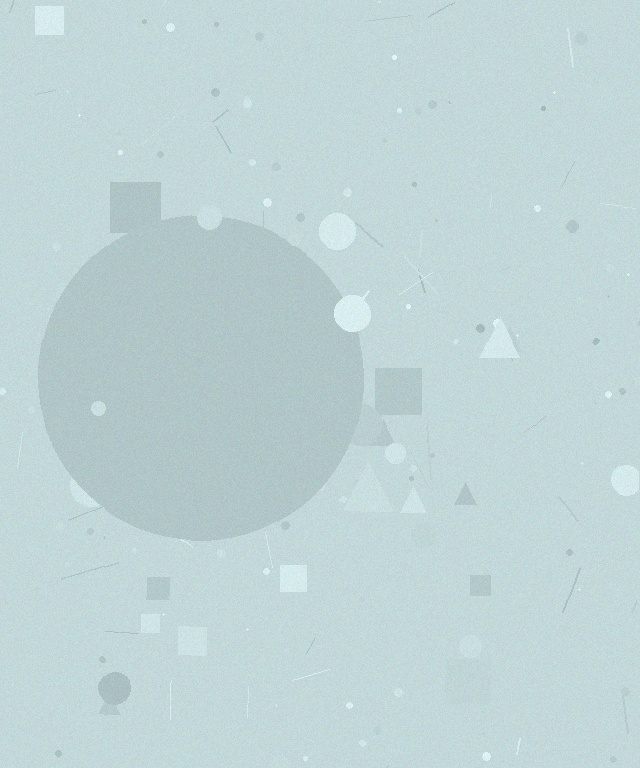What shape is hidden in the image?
A circle is hidden in the image.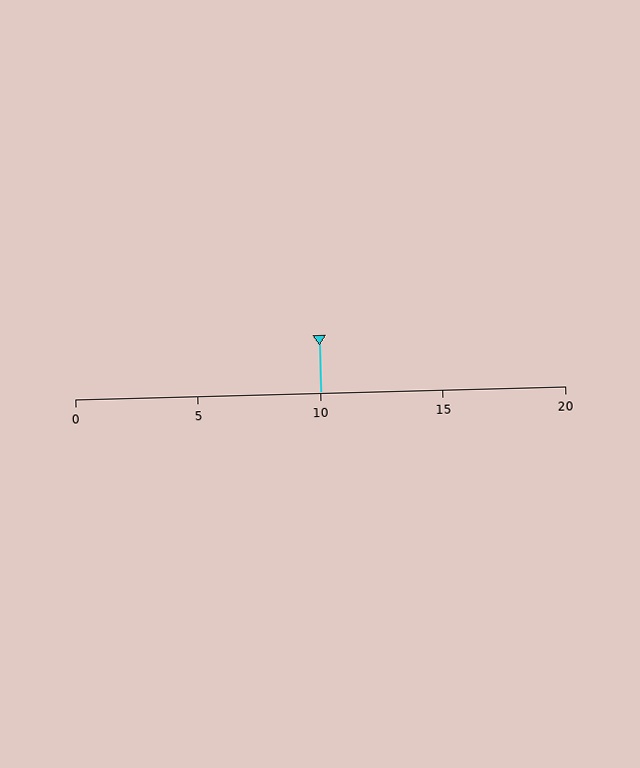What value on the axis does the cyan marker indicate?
The marker indicates approximately 10.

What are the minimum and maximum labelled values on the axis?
The axis runs from 0 to 20.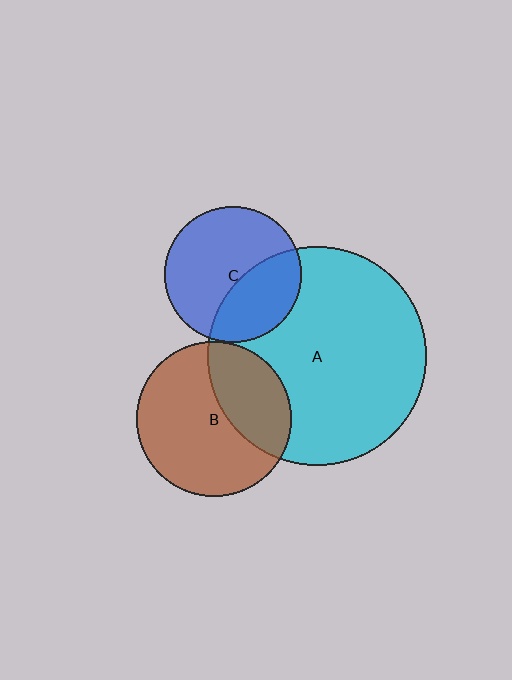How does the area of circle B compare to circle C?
Approximately 1.3 times.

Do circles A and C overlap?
Yes.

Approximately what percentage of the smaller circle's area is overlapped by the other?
Approximately 35%.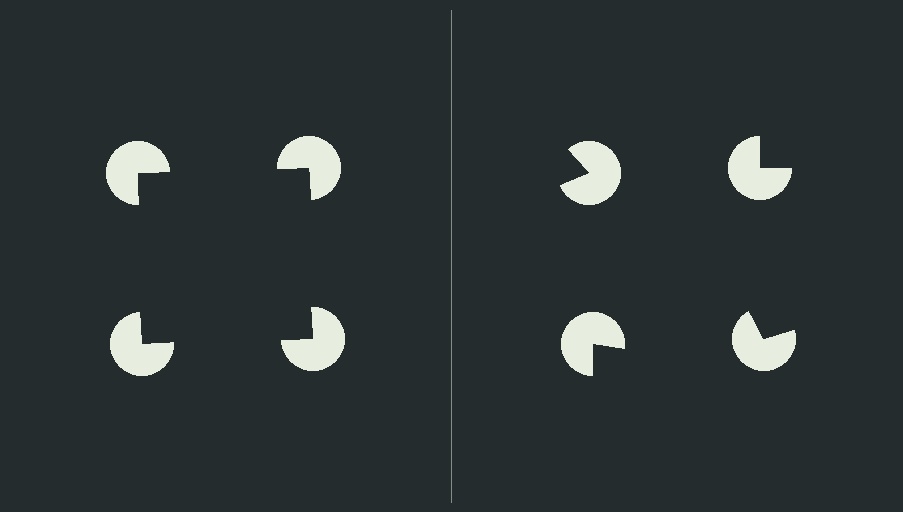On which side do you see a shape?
An illusory square appears on the left side. On the right side the wedge cuts are rotated, so no coherent shape forms.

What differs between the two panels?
The pac-man discs are positioned identically on both sides; only the wedge orientations differ. On the left they align to a square; on the right they are misaligned.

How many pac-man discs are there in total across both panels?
8 — 4 on each side.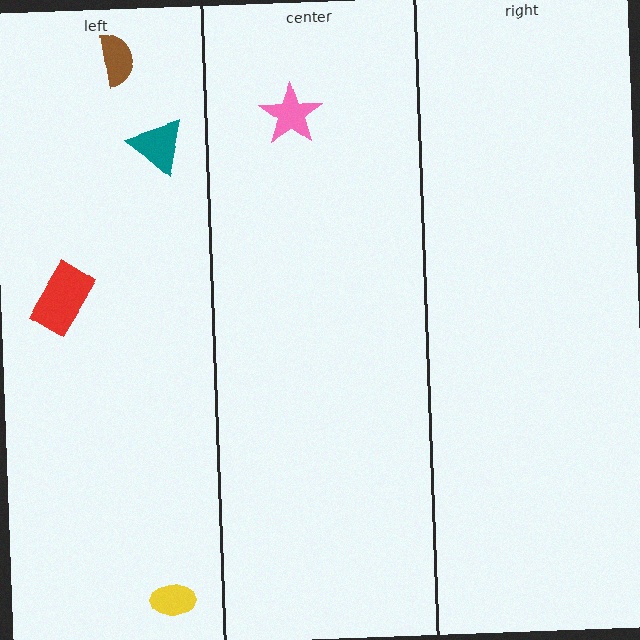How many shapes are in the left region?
4.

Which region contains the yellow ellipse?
The left region.